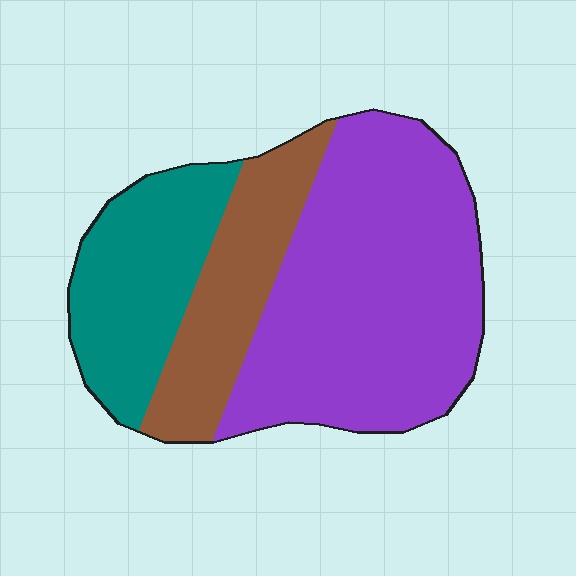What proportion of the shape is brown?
Brown takes up about one fifth (1/5) of the shape.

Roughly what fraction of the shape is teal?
Teal takes up less than a quarter of the shape.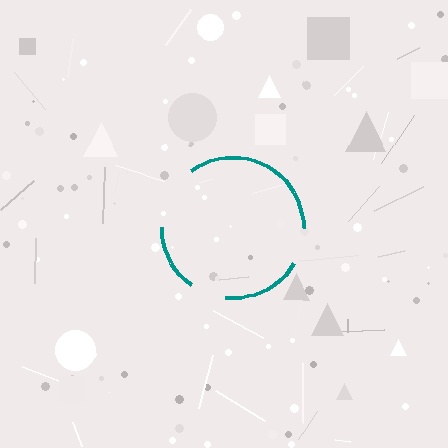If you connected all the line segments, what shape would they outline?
They would outline a circle.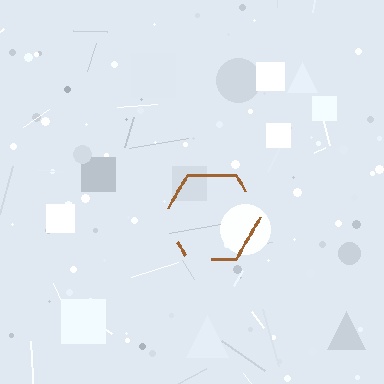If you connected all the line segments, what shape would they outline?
They would outline a hexagon.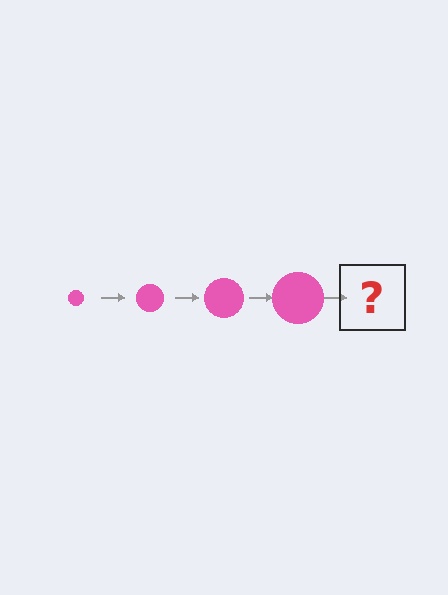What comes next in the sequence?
The next element should be a pink circle, larger than the previous one.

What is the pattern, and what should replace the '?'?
The pattern is that the circle gets progressively larger each step. The '?' should be a pink circle, larger than the previous one.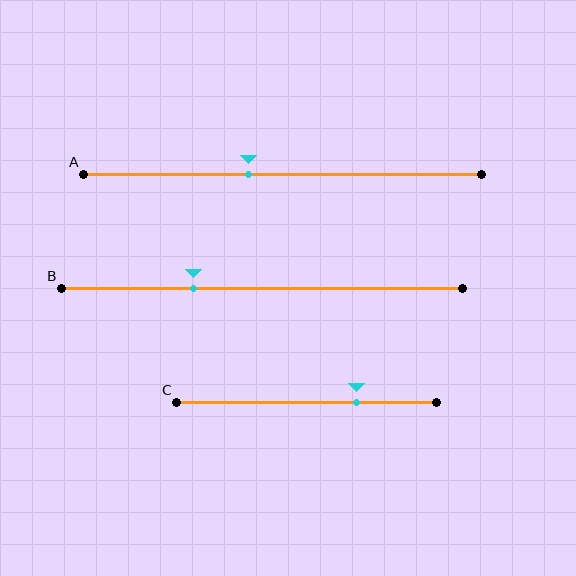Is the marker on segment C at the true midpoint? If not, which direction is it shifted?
No, the marker on segment C is shifted to the right by about 19% of the segment length.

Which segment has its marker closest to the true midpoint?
Segment A has its marker closest to the true midpoint.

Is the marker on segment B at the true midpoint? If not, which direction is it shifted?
No, the marker on segment B is shifted to the left by about 17% of the segment length.